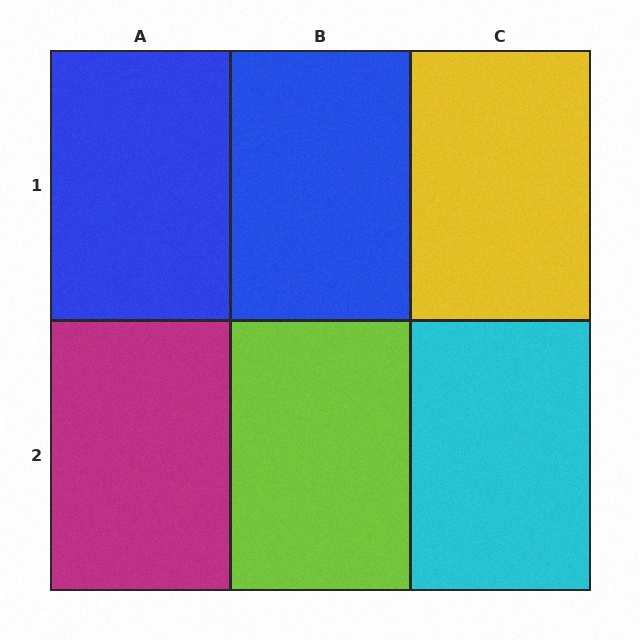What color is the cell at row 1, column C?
Yellow.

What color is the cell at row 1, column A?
Blue.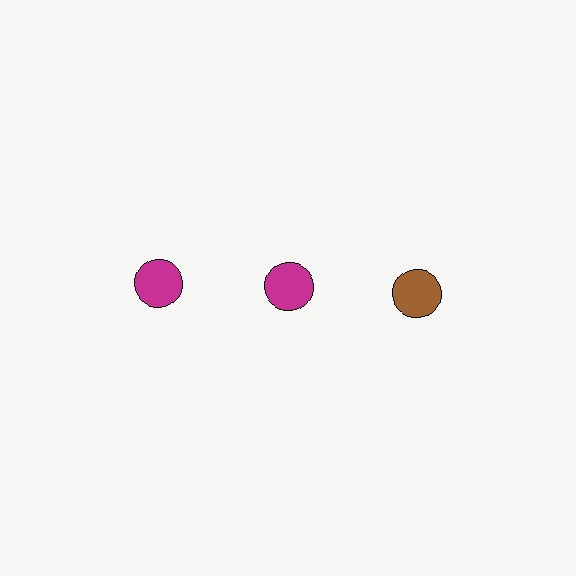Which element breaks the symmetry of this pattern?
The brown circle in the top row, center column breaks the symmetry. All other shapes are magenta circles.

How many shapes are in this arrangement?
There are 3 shapes arranged in a grid pattern.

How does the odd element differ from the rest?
It has a different color: brown instead of magenta.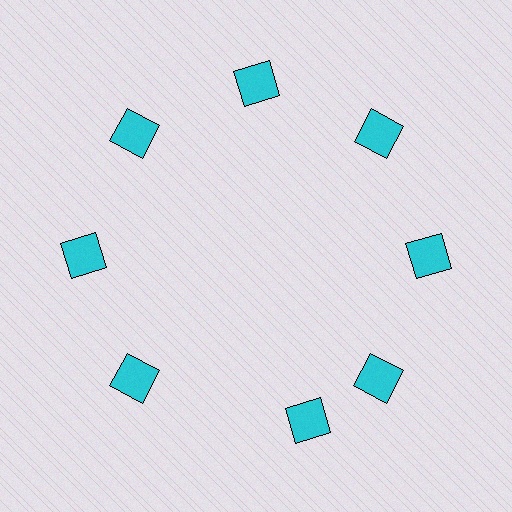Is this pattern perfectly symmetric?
No. The 8 cyan squares are arranged in a ring, but one element near the 6 o'clock position is rotated out of alignment along the ring, breaking the 8-fold rotational symmetry.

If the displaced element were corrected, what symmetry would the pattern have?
It would have 8-fold rotational symmetry — the pattern would map onto itself every 45 degrees.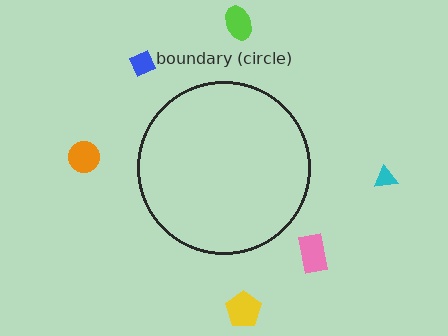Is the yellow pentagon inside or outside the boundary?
Outside.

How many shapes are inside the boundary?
0 inside, 6 outside.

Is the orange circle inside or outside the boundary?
Outside.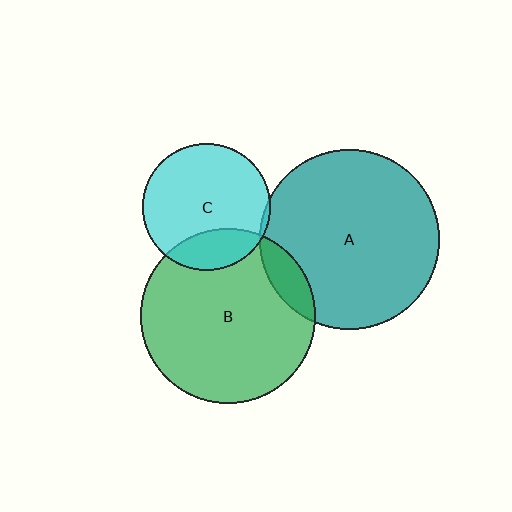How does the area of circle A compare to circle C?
Approximately 2.0 times.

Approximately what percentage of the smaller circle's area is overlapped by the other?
Approximately 20%.